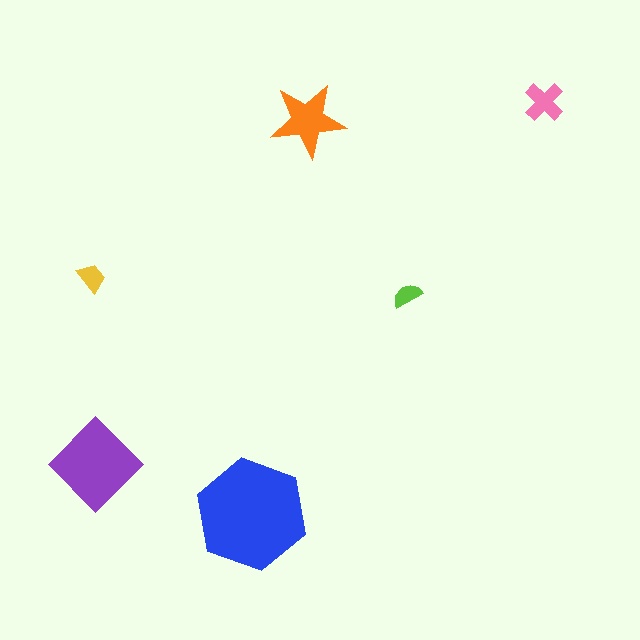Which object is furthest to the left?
The yellow trapezoid is leftmost.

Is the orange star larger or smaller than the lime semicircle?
Larger.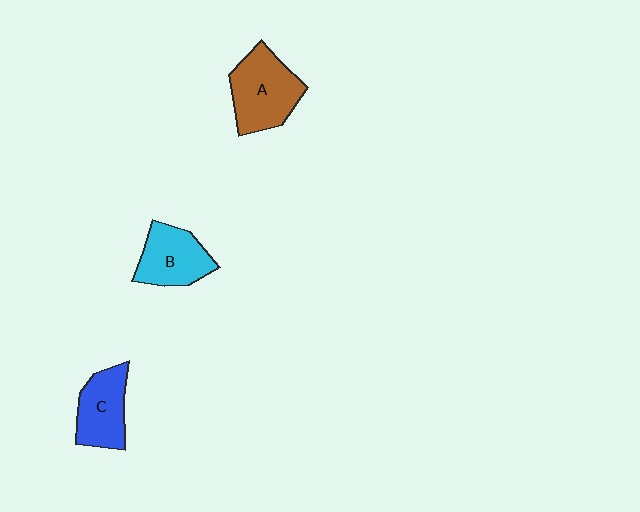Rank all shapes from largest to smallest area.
From largest to smallest: A (brown), B (cyan), C (blue).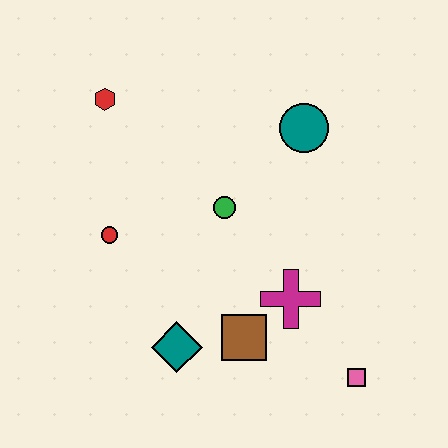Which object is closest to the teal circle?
The green circle is closest to the teal circle.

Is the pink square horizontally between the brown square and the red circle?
No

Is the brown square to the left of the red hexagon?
No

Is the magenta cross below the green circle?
Yes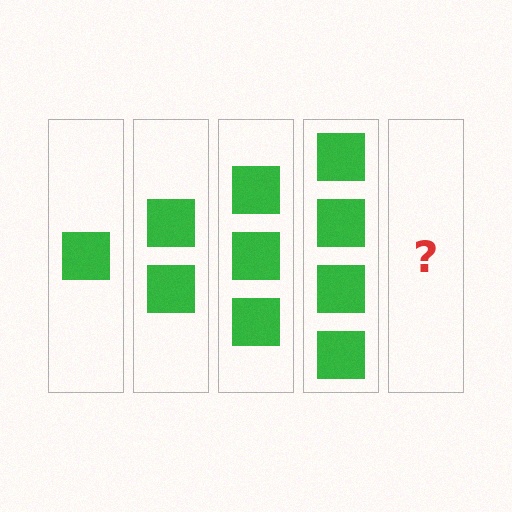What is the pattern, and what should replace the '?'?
The pattern is that each step adds one more square. The '?' should be 5 squares.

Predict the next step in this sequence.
The next step is 5 squares.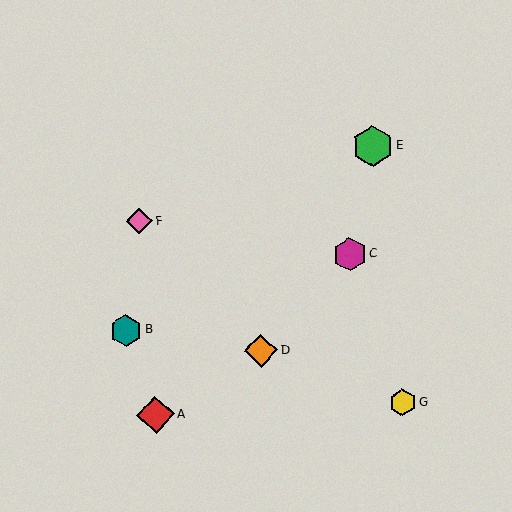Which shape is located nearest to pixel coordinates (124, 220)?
The pink diamond (labeled F) at (139, 221) is nearest to that location.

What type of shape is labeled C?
Shape C is a magenta hexagon.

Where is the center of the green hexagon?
The center of the green hexagon is at (373, 146).